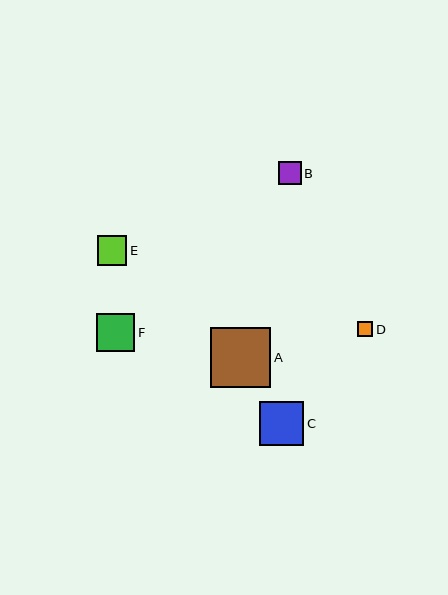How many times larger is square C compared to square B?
Square C is approximately 1.9 times the size of square B.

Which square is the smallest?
Square D is the smallest with a size of approximately 15 pixels.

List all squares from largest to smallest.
From largest to smallest: A, C, F, E, B, D.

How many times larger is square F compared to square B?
Square F is approximately 1.7 times the size of square B.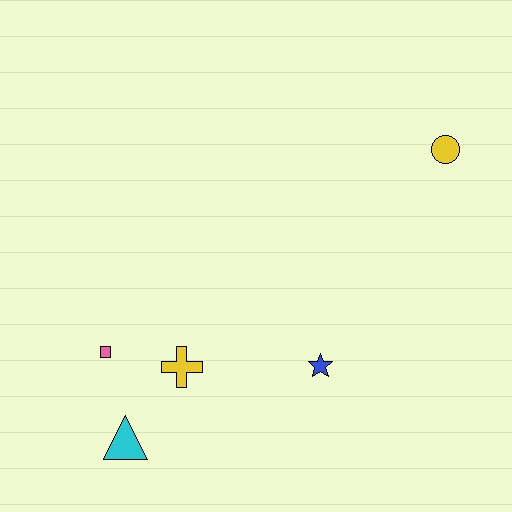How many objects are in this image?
There are 5 objects.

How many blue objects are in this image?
There is 1 blue object.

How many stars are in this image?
There is 1 star.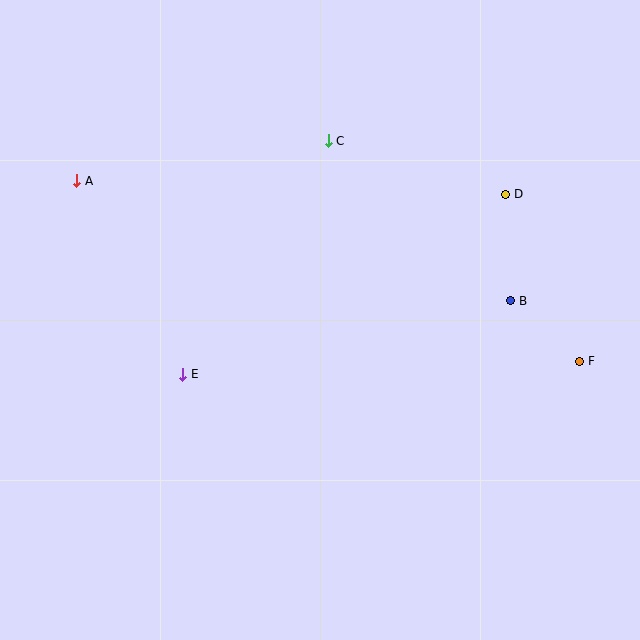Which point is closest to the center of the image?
Point E at (183, 374) is closest to the center.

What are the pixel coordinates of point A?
Point A is at (77, 181).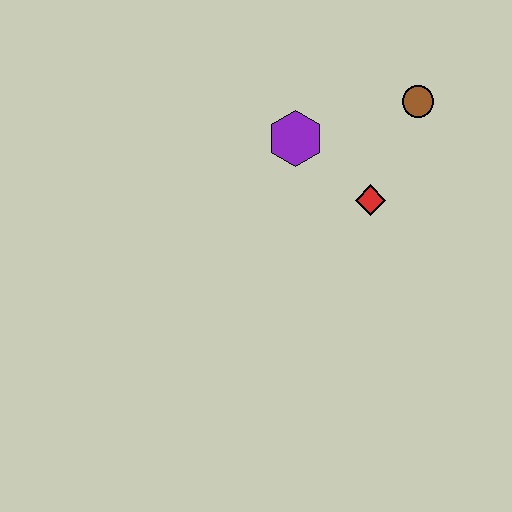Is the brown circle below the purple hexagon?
No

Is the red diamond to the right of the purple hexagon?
Yes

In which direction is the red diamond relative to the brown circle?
The red diamond is below the brown circle.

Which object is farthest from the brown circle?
The purple hexagon is farthest from the brown circle.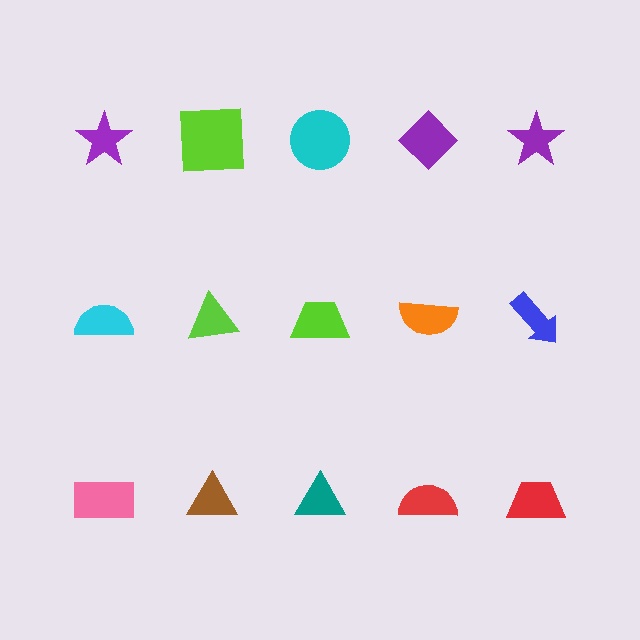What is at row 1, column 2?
A lime square.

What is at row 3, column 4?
A red semicircle.